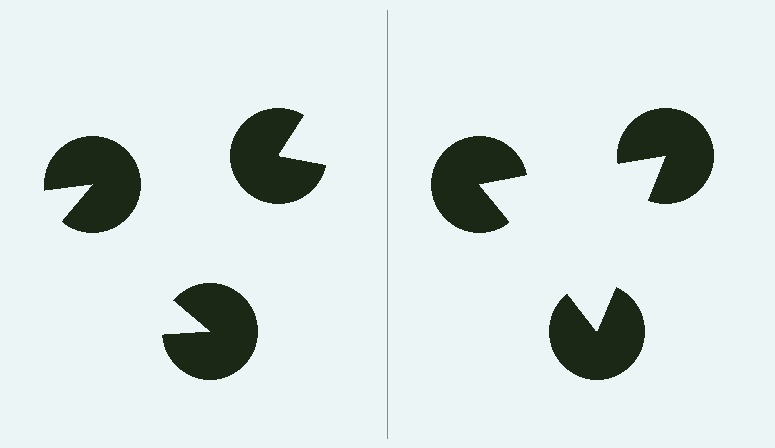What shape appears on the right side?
An illusory triangle.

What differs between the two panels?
The pac-man discs are positioned identically on both sides; only the wedge orientations differ. On the right they align to a triangle; on the left they are misaligned.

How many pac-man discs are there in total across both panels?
6 — 3 on each side.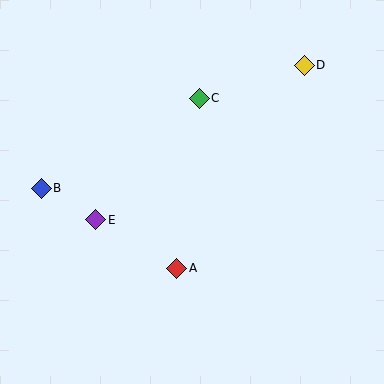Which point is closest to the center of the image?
Point A at (177, 268) is closest to the center.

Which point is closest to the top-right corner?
Point D is closest to the top-right corner.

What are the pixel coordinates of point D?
Point D is at (304, 65).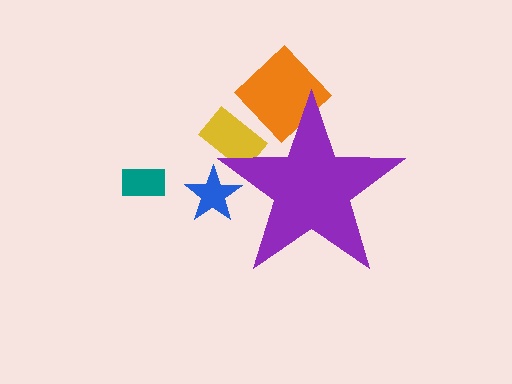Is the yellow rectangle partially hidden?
Yes, the yellow rectangle is partially hidden behind the purple star.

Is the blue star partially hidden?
Yes, the blue star is partially hidden behind the purple star.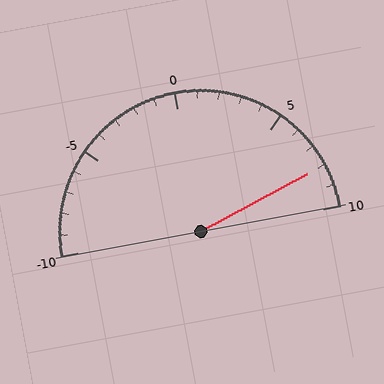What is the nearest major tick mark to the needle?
The nearest major tick mark is 10.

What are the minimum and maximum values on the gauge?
The gauge ranges from -10 to 10.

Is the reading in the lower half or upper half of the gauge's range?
The reading is in the upper half of the range (-10 to 10).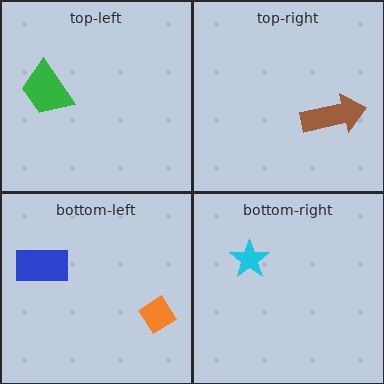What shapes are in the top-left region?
The green trapezoid.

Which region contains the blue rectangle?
The bottom-left region.